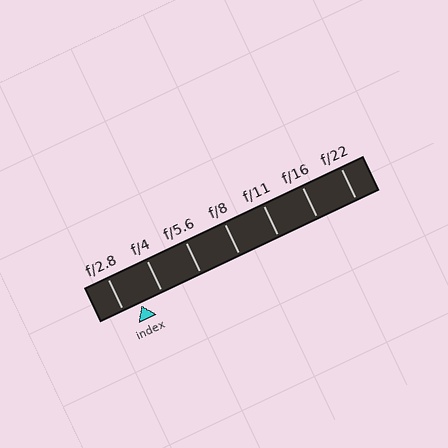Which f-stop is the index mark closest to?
The index mark is closest to f/2.8.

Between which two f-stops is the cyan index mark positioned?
The index mark is between f/2.8 and f/4.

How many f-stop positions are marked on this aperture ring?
There are 7 f-stop positions marked.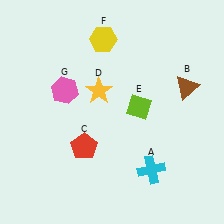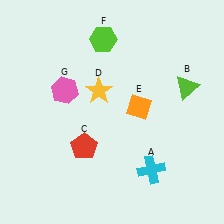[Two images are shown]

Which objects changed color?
B changed from brown to lime. E changed from lime to orange. F changed from yellow to lime.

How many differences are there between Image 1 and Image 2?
There are 3 differences between the two images.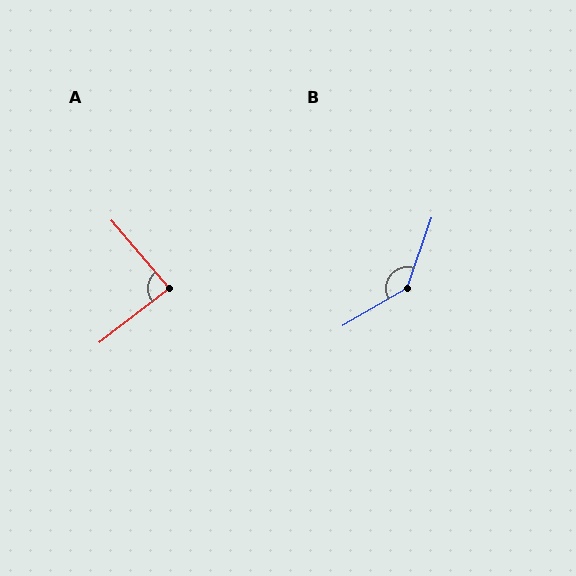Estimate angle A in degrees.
Approximately 88 degrees.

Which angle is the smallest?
A, at approximately 88 degrees.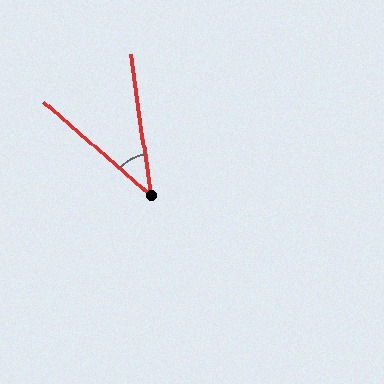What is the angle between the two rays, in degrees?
Approximately 41 degrees.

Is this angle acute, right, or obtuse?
It is acute.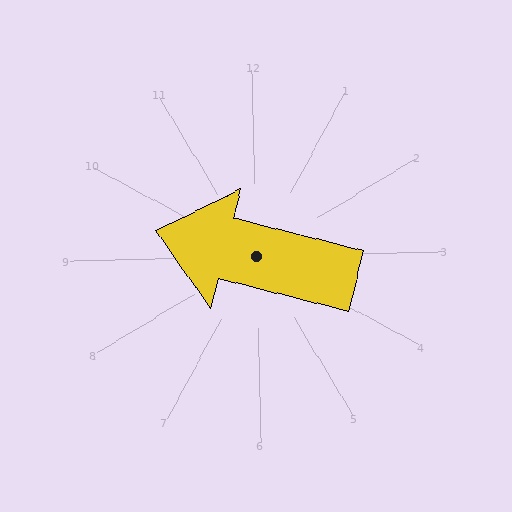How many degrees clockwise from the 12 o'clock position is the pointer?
Approximately 285 degrees.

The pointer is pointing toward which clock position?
Roughly 10 o'clock.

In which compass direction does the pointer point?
West.